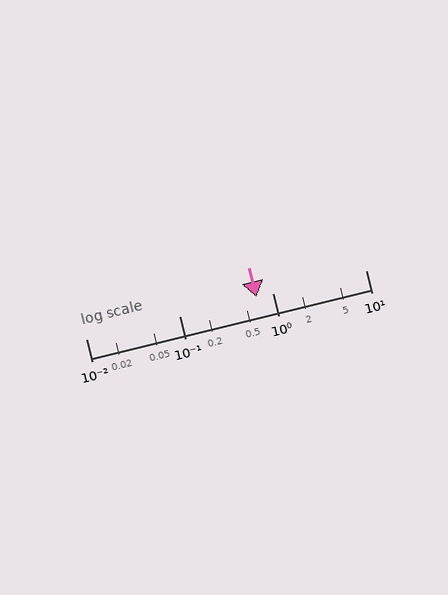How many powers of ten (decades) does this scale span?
The scale spans 3 decades, from 0.01 to 10.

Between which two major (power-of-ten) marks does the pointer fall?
The pointer is between 0.1 and 1.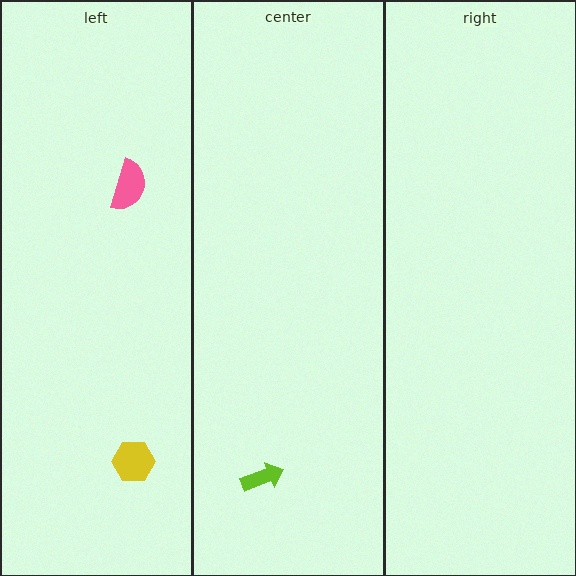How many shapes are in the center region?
1.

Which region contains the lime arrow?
The center region.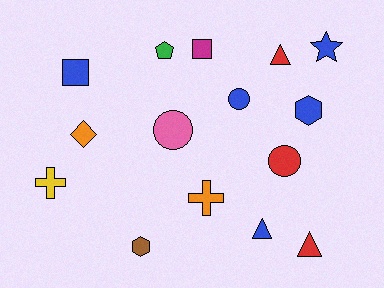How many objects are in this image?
There are 15 objects.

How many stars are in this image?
There is 1 star.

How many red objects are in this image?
There are 3 red objects.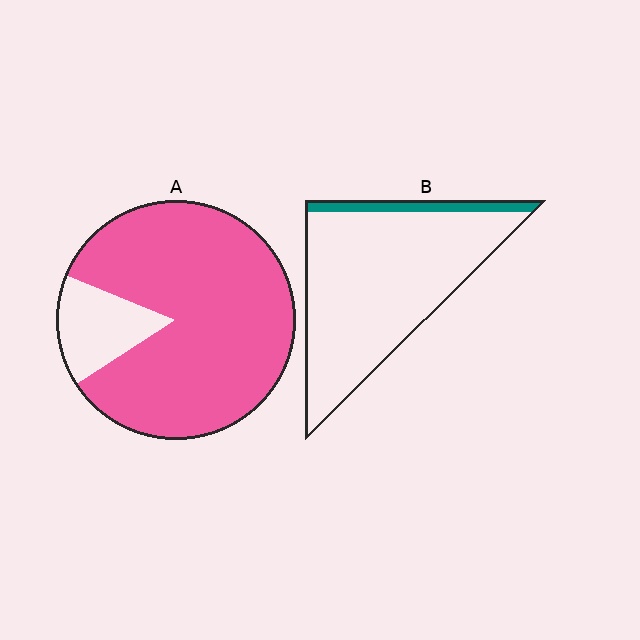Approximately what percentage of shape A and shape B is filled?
A is approximately 85% and B is approximately 10%.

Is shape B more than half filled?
No.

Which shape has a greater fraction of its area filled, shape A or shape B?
Shape A.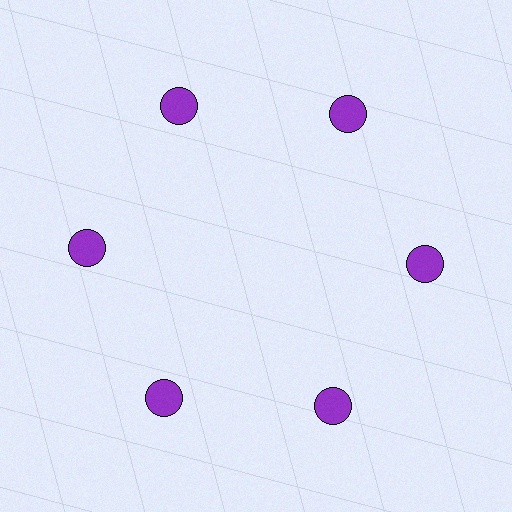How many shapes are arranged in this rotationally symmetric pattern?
There are 6 shapes, arranged in 6 groups of 1.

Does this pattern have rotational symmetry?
Yes, this pattern has 6-fold rotational symmetry. It looks the same after rotating 60 degrees around the center.